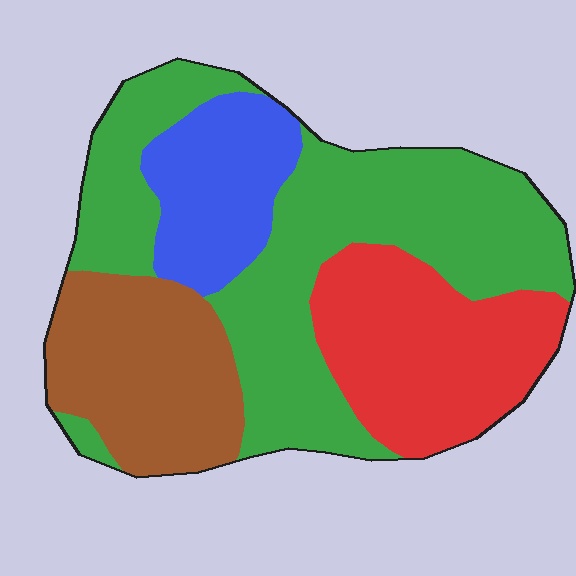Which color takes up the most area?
Green, at roughly 45%.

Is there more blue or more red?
Red.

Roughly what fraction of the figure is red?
Red takes up about one fifth (1/5) of the figure.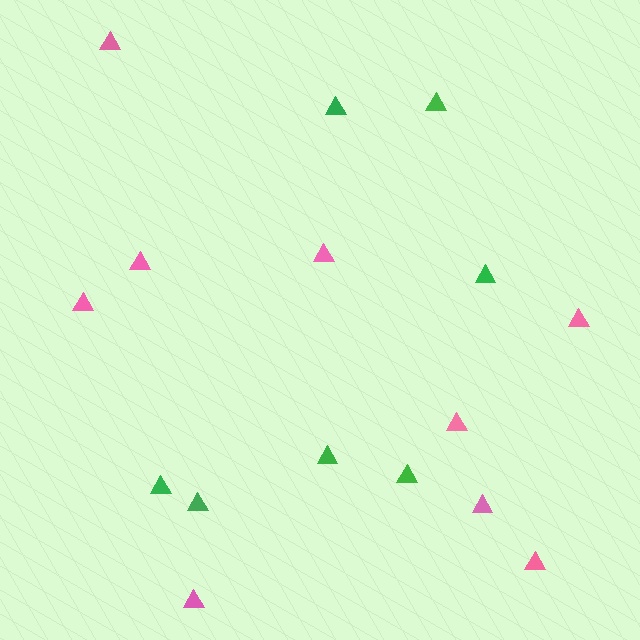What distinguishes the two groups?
There are 2 groups: one group of green triangles (7) and one group of pink triangles (9).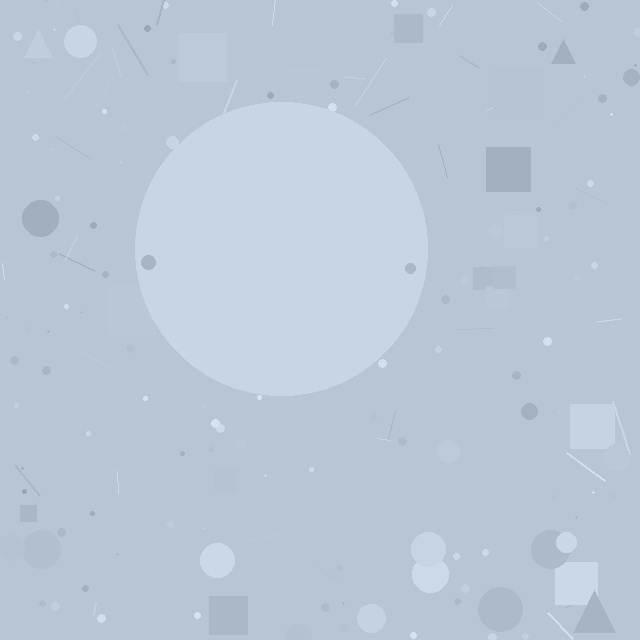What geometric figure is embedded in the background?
A circle is embedded in the background.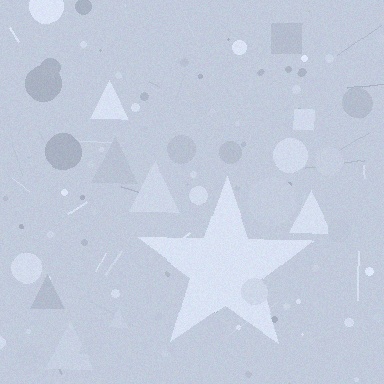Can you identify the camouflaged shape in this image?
The camouflaged shape is a star.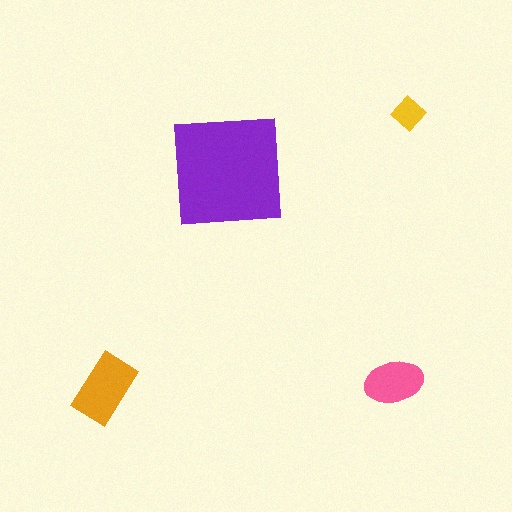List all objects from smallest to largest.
The yellow diamond, the pink ellipse, the orange rectangle, the purple square.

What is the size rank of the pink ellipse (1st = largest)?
3rd.